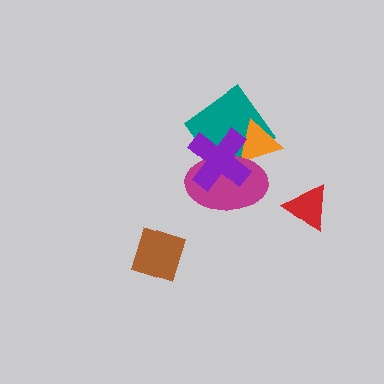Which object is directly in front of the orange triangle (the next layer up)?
The magenta ellipse is directly in front of the orange triangle.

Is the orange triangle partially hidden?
Yes, it is partially covered by another shape.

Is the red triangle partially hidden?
No, no other shape covers it.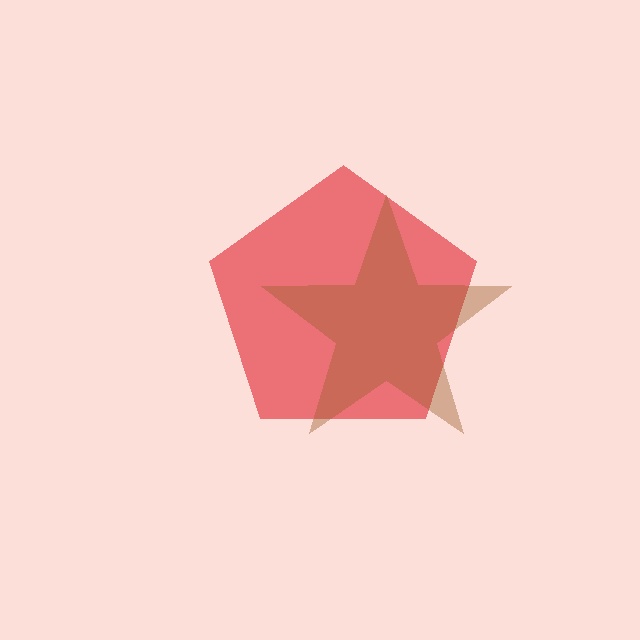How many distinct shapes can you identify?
There are 2 distinct shapes: a red pentagon, a brown star.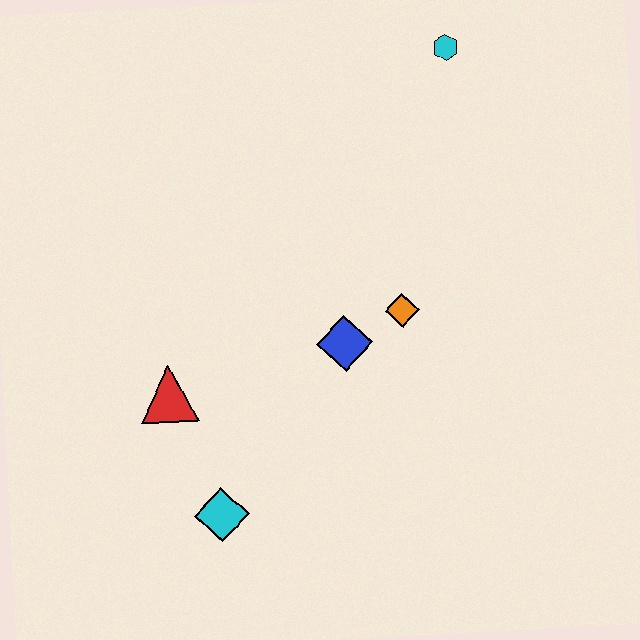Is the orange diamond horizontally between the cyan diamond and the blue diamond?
No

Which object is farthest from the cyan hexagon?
The cyan diamond is farthest from the cyan hexagon.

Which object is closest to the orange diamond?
The blue diamond is closest to the orange diamond.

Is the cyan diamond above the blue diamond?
No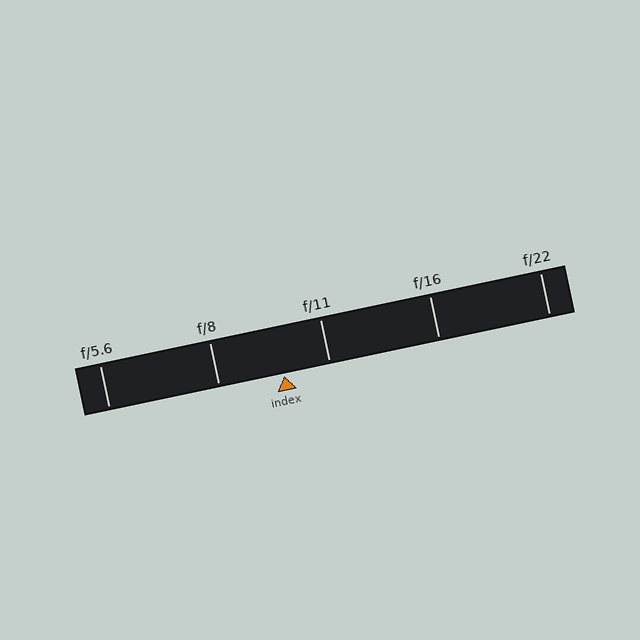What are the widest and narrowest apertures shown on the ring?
The widest aperture shown is f/5.6 and the narrowest is f/22.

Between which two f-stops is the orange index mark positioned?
The index mark is between f/8 and f/11.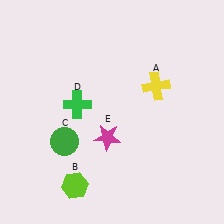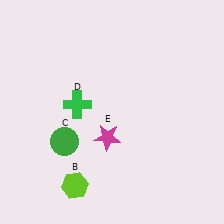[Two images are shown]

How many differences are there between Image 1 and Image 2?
There is 1 difference between the two images.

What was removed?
The yellow cross (A) was removed in Image 2.